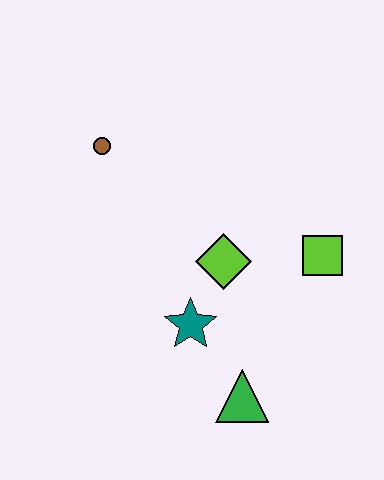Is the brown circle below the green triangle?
No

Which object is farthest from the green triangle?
The brown circle is farthest from the green triangle.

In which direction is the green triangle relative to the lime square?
The green triangle is below the lime square.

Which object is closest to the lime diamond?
The teal star is closest to the lime diamond.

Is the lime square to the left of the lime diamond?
No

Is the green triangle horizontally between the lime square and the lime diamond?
Yes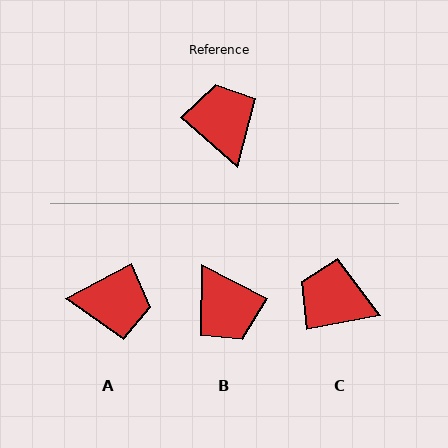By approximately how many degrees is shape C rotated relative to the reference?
Approximately 52 degrees counter-clockwise.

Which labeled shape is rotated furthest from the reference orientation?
B, about 166 degrees away.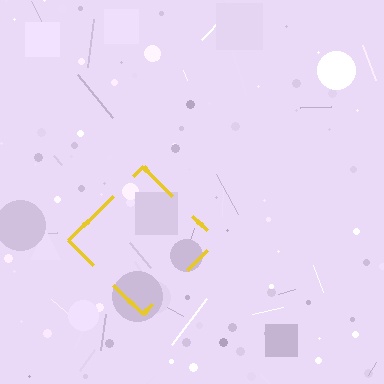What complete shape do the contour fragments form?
The contour fragments form a diamond.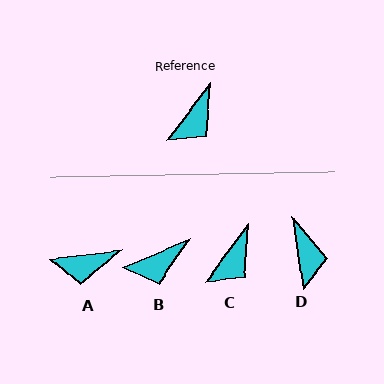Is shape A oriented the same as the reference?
No, it is off by about 47 degrees.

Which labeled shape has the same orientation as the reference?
C.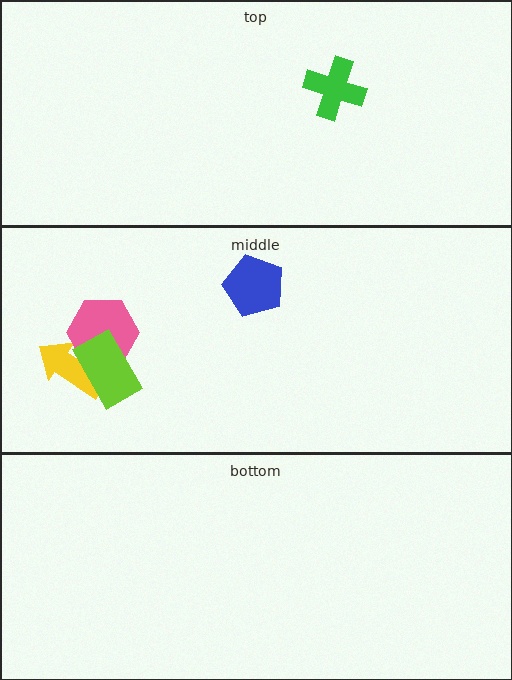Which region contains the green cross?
The top region.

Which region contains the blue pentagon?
The middle region.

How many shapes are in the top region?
1.